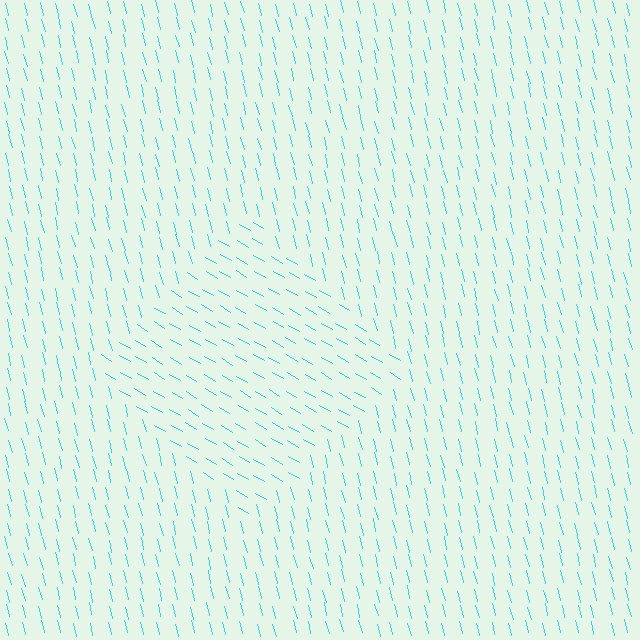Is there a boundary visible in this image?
Yes, there is a texture boundary formed by a change in line orientation.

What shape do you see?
I see a diamond.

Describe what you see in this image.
The image is filled with small cyan line segments. A diamond region in the image has lines oriented differently from the surrounding lines, creating a visible texture boundary.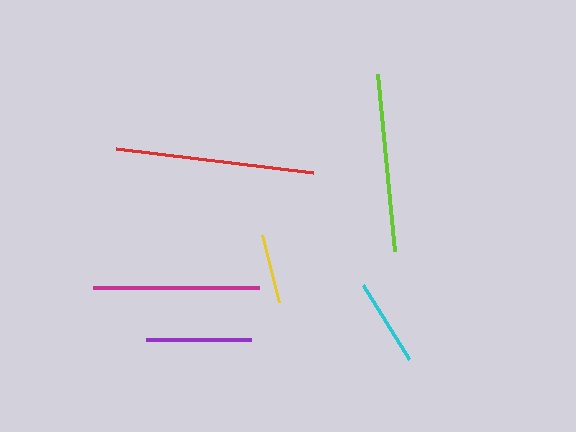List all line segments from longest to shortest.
From longest to shortest: red, lime, magenta, purple, cyan, yellow.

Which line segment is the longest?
The red line is the longest at approximately 198 pixels.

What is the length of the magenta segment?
The magenta segment is approximately 167 pixels long.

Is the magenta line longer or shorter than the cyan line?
The magenta line is longer than the cyan line.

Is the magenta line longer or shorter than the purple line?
The magenta line is longer than the purple line.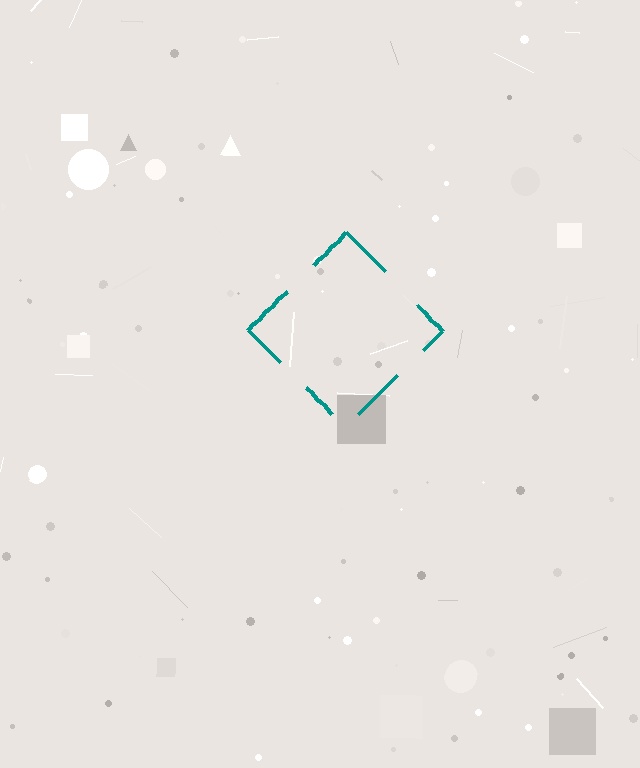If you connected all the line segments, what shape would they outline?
They would outline a diamond.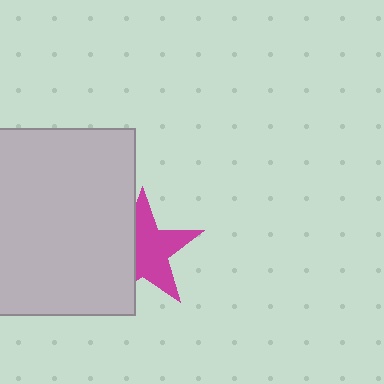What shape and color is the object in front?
The object in front is a light gray square.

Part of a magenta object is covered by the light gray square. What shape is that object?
It is a star.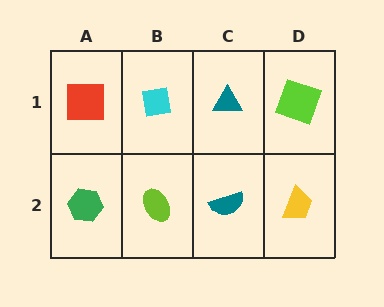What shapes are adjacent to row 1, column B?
A lime ellipse (row 2, column B), a red square (row 1, column A), a teal triangle (row 1, column C).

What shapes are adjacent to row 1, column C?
A teal semicircle (row 2, column C), a cyan square (row 1, column B), a lime square (row 1, column D).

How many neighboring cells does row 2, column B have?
3.